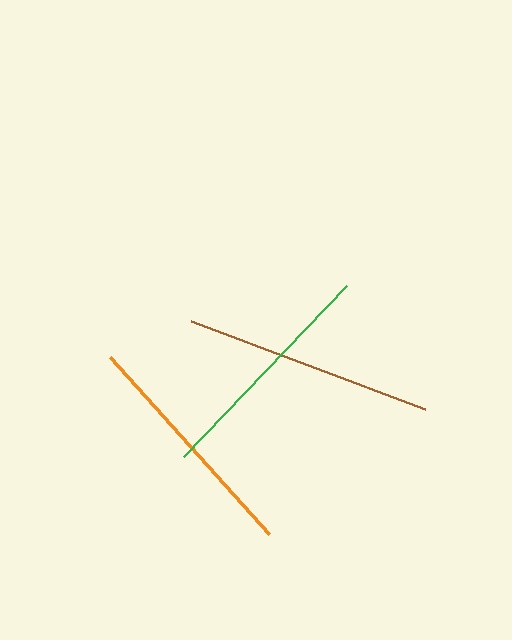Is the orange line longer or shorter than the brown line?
The brown line is longer than the orange line.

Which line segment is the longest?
The brown line is the longest at approximately 250 pixels.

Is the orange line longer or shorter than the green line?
The orange line is longer than the green line.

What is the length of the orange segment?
The orange segment is approximately 238 pixels long.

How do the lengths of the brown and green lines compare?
The brown and green lines are approximately the same length.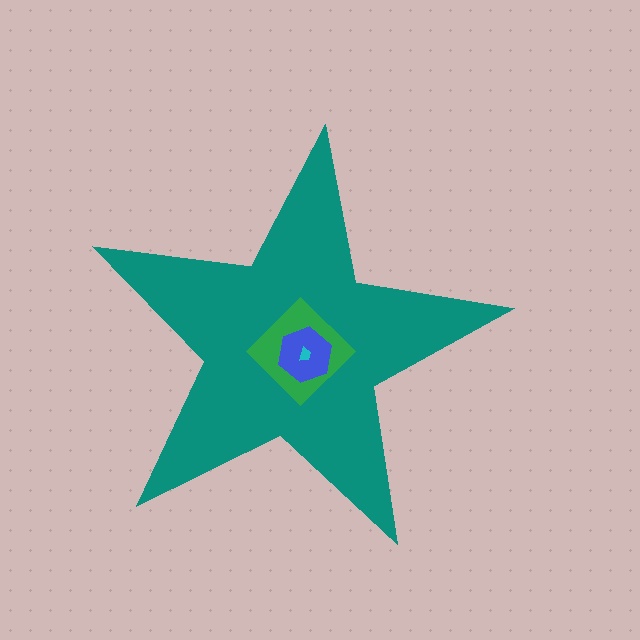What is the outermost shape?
The teal star.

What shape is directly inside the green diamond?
The blue hexagon.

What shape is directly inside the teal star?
The green diamond.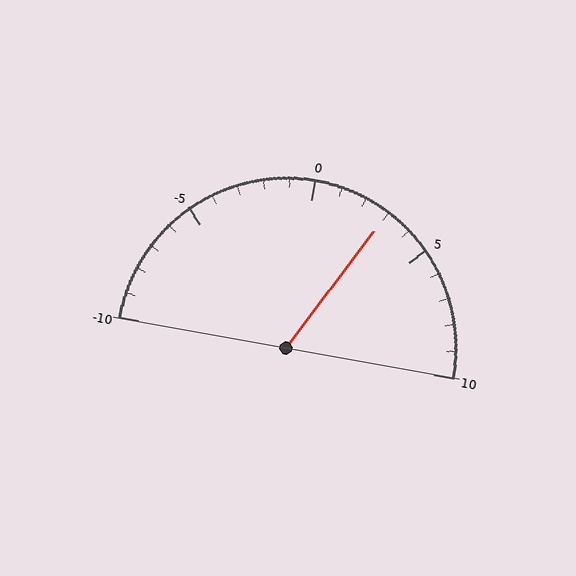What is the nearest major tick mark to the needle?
The nearest major tick mark is 5.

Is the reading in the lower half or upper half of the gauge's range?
The reading is in the upper half of the range (-10 to 10).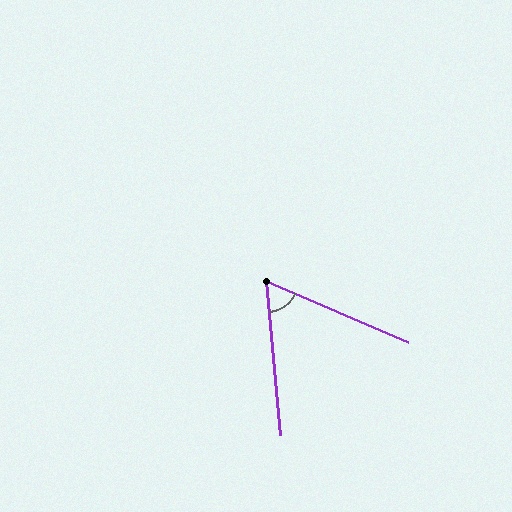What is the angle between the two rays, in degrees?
Approximately 62 degrees.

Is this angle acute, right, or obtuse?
It is acute.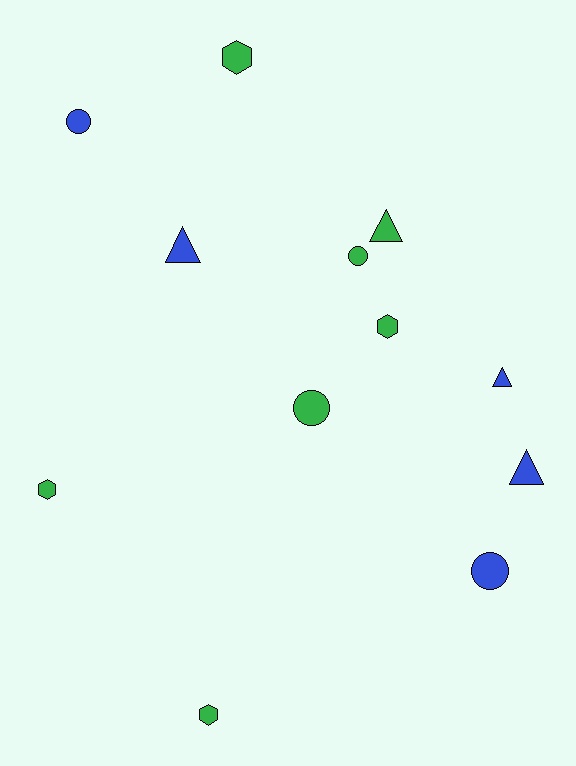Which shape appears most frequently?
Circle, with 4 objects.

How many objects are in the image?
There are 12 objects.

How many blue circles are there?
There are 2 blue circles.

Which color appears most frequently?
Green, with 7 objects.